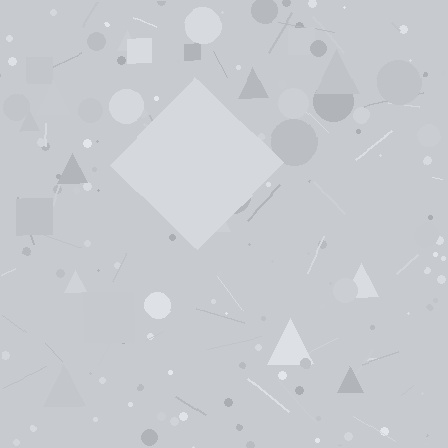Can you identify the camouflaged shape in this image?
The camouflaged shape is a diamond.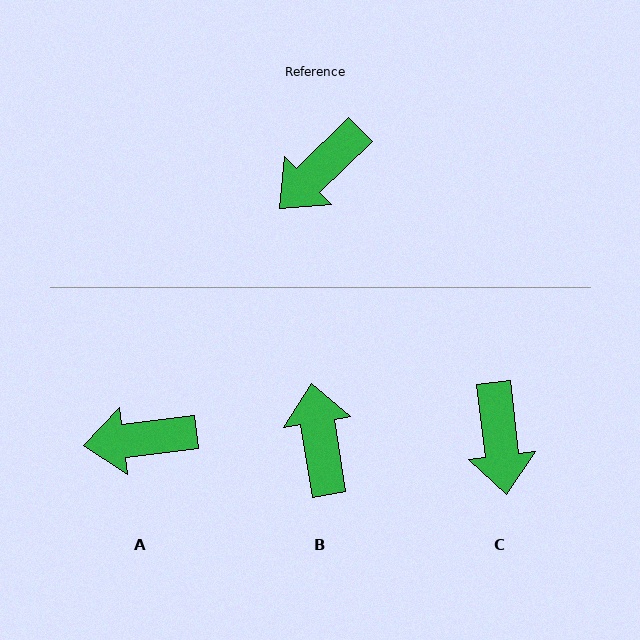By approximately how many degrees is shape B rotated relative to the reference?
Approximately 125 degrees clockwise.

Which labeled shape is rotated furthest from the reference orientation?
B, about 125 degrees away.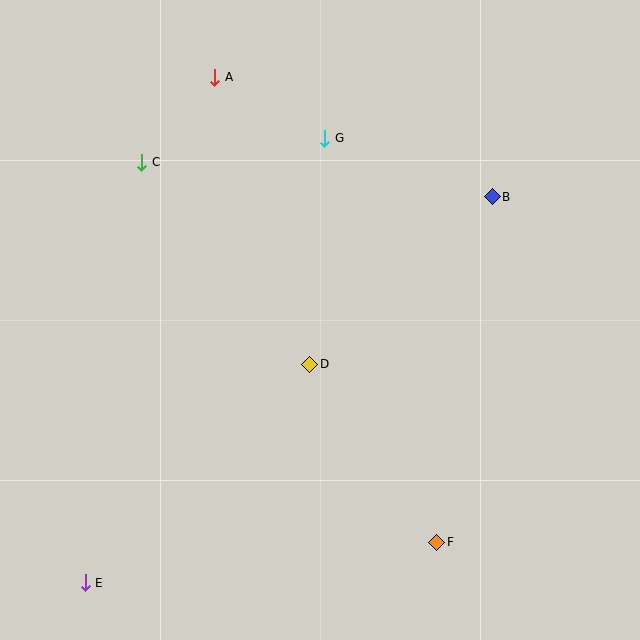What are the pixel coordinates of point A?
Point A is at (215, 78).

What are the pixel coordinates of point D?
Point D is at (310, 364).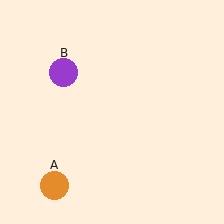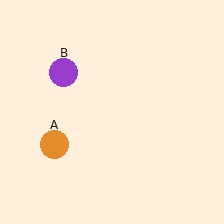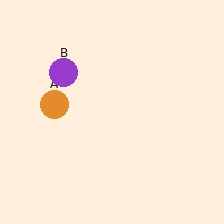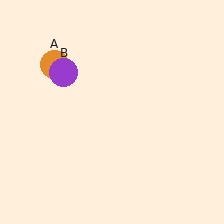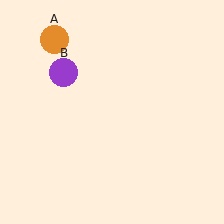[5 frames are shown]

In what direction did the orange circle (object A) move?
The orange circle (object A) moved up.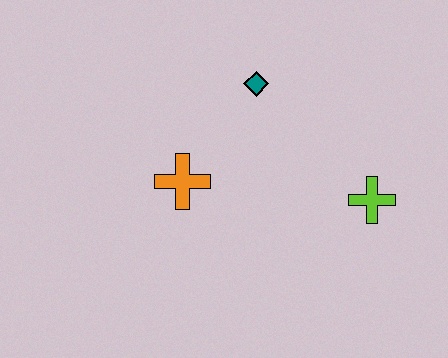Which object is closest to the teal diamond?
The orange cross is closest to the teal diamond.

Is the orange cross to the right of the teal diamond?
No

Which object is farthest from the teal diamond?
The lime cross is farthest from the teal diamond.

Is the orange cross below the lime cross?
No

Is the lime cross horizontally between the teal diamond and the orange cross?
No